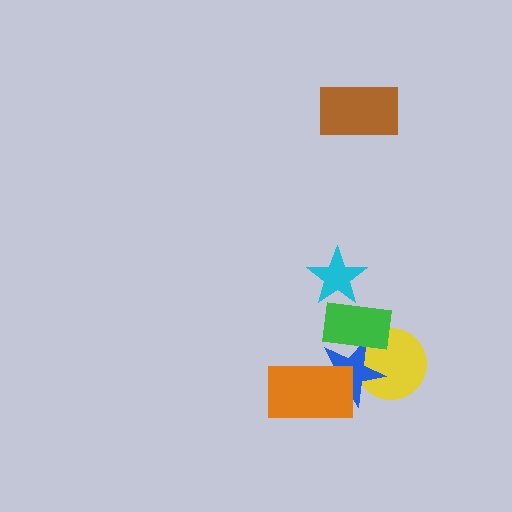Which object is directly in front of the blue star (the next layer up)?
The green rectangle is directly in front of the blue star.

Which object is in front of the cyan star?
The green rectangle is in front of the cyan star.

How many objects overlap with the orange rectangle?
1 object overlaps with the orange rectangle.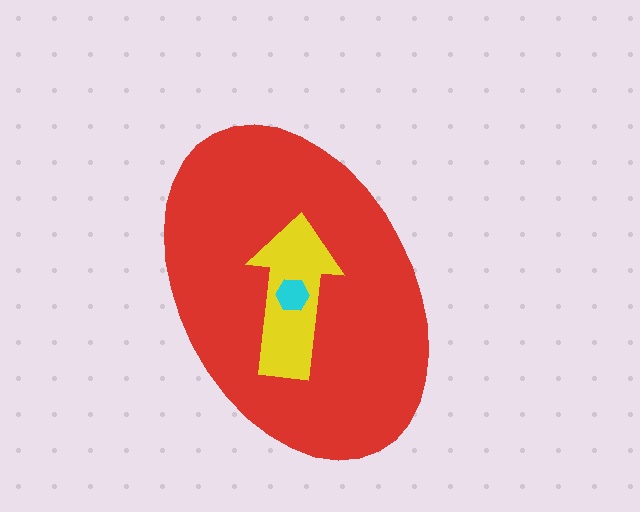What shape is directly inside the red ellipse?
The yellow arrow.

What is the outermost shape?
The red ellipse.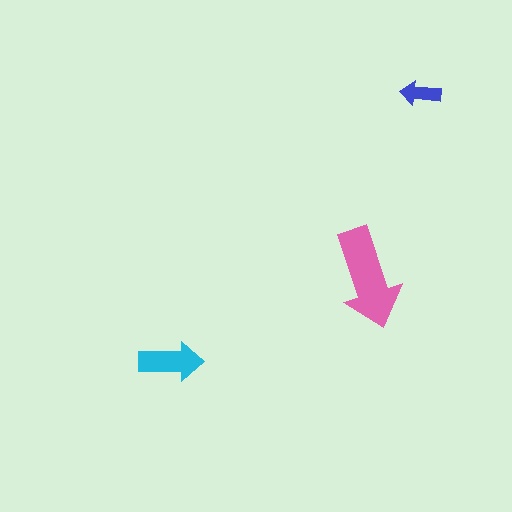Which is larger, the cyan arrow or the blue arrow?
The cyan one.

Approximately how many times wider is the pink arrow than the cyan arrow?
About 1.5 times wider.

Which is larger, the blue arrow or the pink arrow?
The pink one.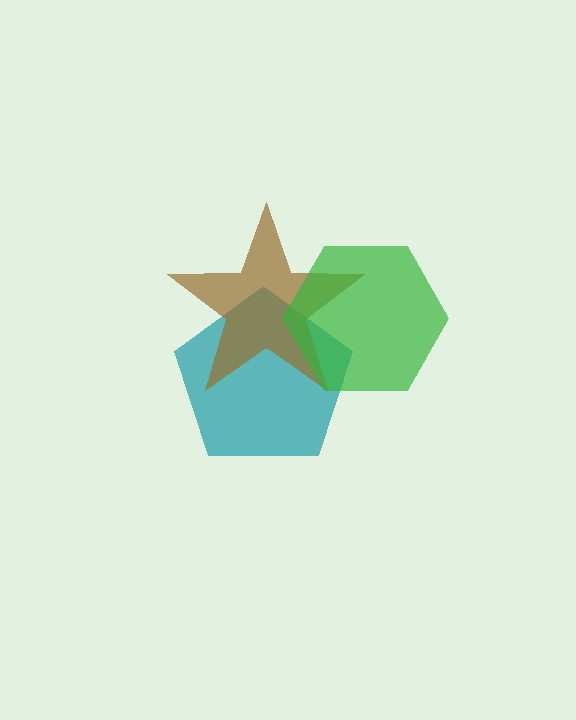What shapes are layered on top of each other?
The layered shapes are: a teal pentagon, a brown star, a green hexagon.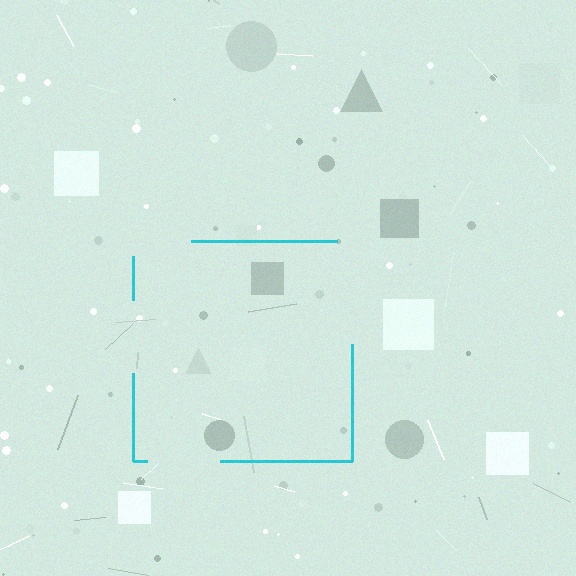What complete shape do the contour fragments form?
The contour fragments form a square.